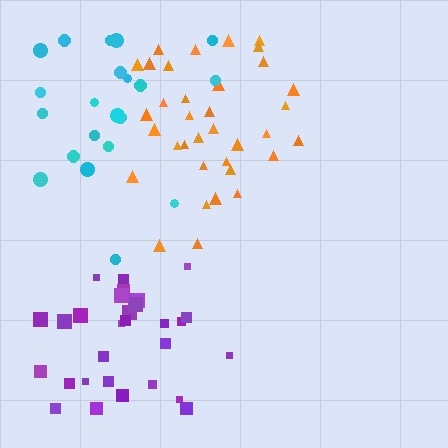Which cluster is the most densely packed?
Purple.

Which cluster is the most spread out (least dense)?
Cyan.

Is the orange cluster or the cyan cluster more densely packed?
Orange.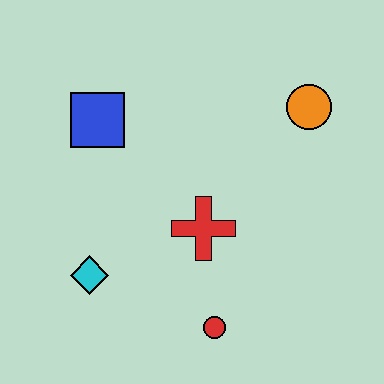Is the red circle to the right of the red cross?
Yes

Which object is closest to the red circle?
The red cross is closest to the red circle.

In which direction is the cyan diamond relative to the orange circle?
The cyan diamond is to the left of the orange circle.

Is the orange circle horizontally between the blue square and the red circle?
No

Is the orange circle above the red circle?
Yes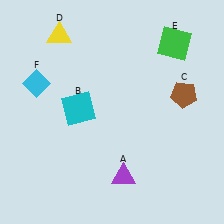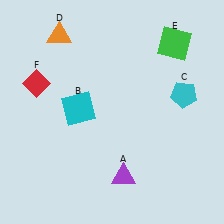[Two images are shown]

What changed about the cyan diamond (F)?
In Image 1, F is cyan. In Image 2, it changed to red.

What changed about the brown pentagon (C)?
In Image 1, C is brown. In Image 2, it changed to cyan.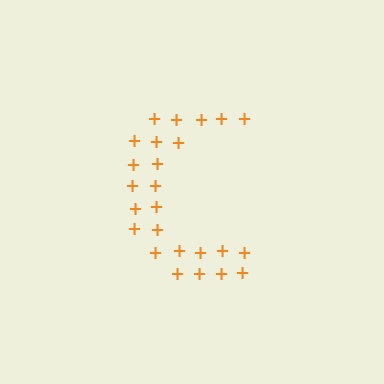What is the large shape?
The large shape is the letter C.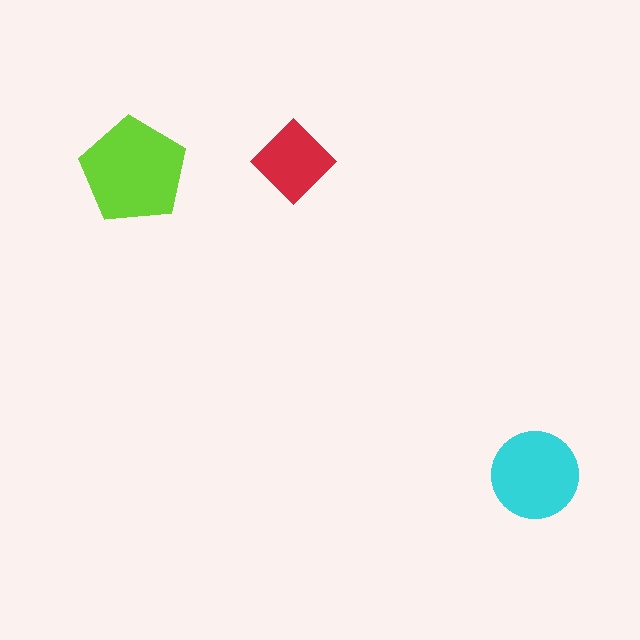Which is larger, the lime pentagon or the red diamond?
The lime pentagon.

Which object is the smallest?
The red diamond.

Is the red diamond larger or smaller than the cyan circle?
Smaller.